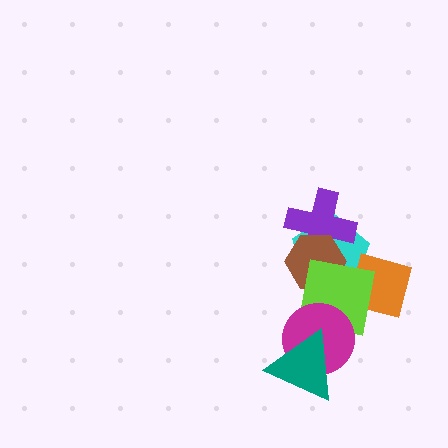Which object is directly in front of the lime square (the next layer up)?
The magenta circle is directly in front of the lime square.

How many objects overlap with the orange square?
2 objects overlap with the orange square.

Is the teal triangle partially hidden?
No, no other shape covers it.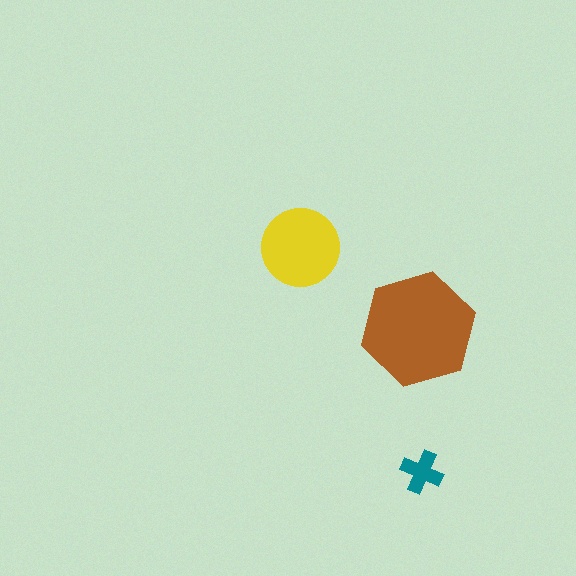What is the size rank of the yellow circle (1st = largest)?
2nd.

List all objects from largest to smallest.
The brown hexagon, the yellow circle, the teal cross.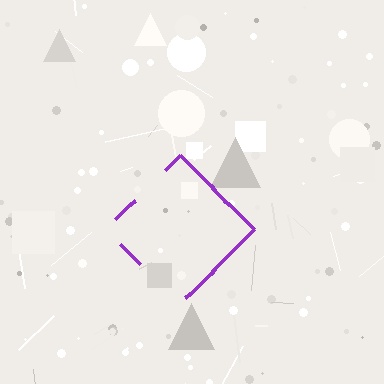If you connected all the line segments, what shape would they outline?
They would outline a diamond.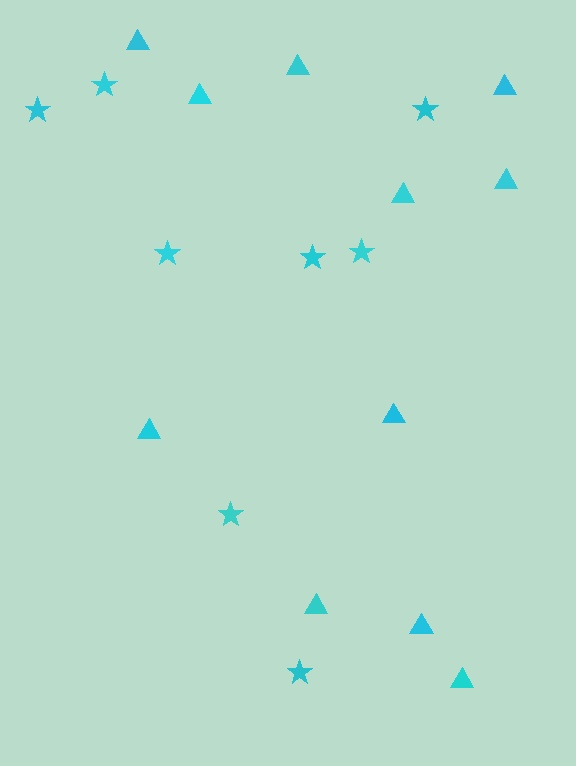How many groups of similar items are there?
There are 2 groups: one group of triangles (11) and one group of stars (8).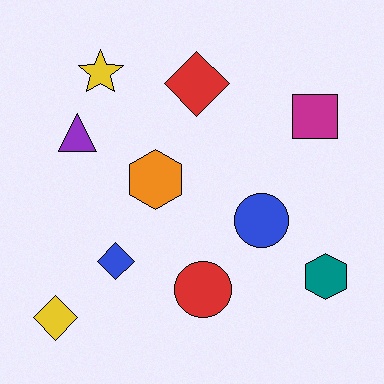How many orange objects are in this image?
There is 1 orange object.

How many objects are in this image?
There are 10 objects.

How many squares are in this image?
There is 1 square.